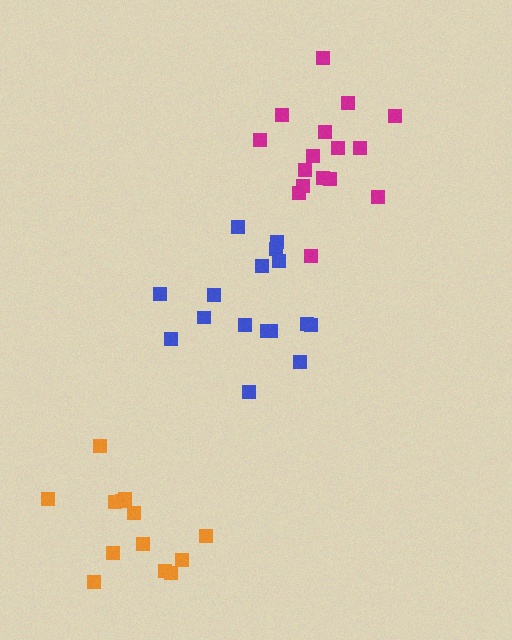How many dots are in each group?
Group 1: 16 dots, Group 2: 13 dots, Group 3: 16 dots (45 total).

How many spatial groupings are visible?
There are 3 spatial groupings.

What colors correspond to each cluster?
The clusters are colored: magenta, orange, blue.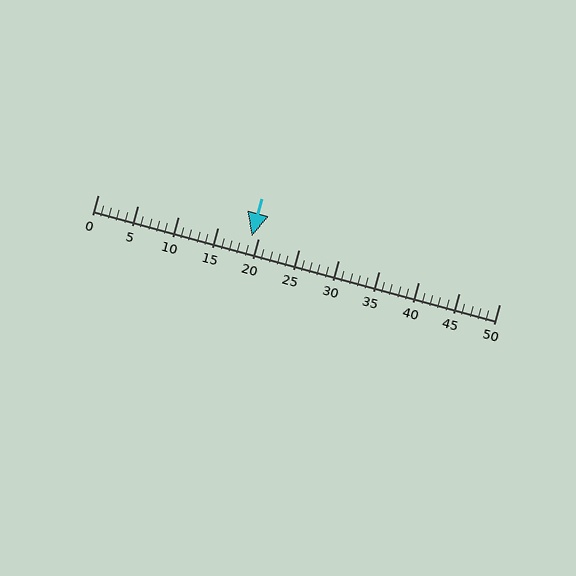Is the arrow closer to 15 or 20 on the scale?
The arrow is closer to 20.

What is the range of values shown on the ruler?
The ruler shows values from 0 to 50.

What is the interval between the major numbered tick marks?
The major tick marks are spaced 5 units apart.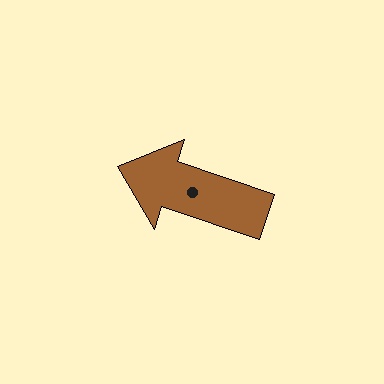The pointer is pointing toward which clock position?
Roughly 10 o'clock.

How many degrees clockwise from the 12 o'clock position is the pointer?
Approximately 289 degrees.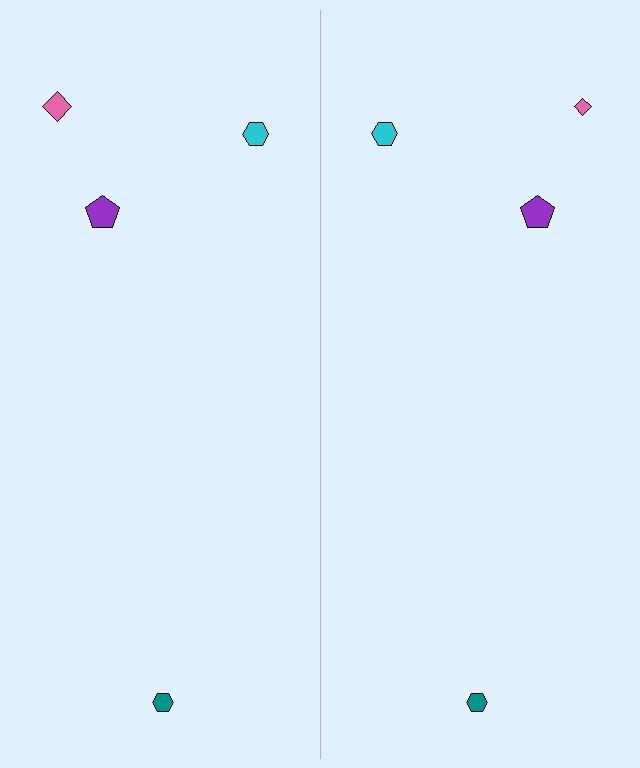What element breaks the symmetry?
The pink diamond on the right side has a different size than its mirror counterpart.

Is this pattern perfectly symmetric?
No, the pattern is not perfectly symmetric. The pink diamond on the right side has a different size than its mirror counterpart.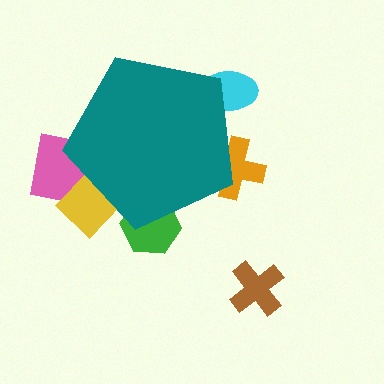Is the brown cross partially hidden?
No, the brown cross is fully visible.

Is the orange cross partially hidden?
Yes, the orange cross is partially hidden behind the teal pentagon.